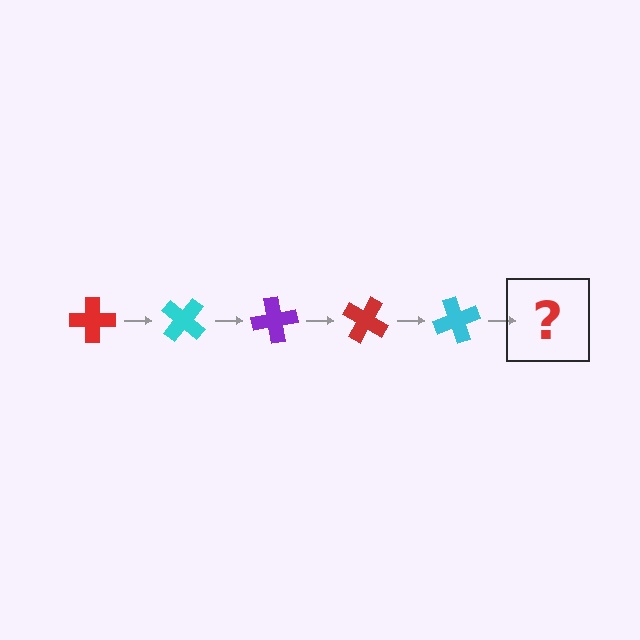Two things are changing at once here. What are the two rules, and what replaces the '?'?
The two rules are that it rotates 40 degrees each step and the color cycles through red, cyan, and purple. The '?' should be a purple cross, rotated 200 degrees from the start.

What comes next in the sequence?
The next element should be a purple cross, rotated 200 degrees from the start.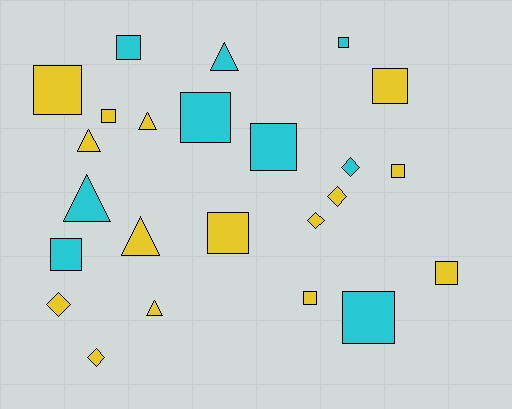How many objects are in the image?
There are 24 objects.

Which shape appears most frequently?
Square, with 13 objects.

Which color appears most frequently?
Yellow, with 15 objects.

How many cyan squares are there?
There are 6 cyan squares.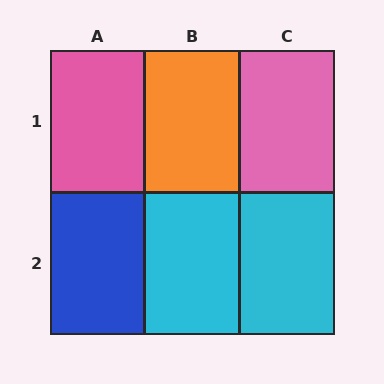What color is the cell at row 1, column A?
Pink.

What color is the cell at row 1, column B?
Orange.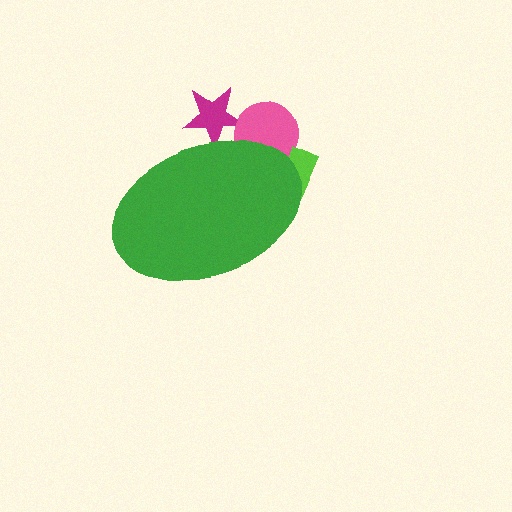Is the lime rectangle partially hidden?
Yes, the lime rectangle is partially hidden behind the green ellipse.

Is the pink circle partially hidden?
Yes, the pink circle is partially hidden behind the green ellipse.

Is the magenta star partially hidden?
Yes, the magenta star is partially hidden behind the green ellipse.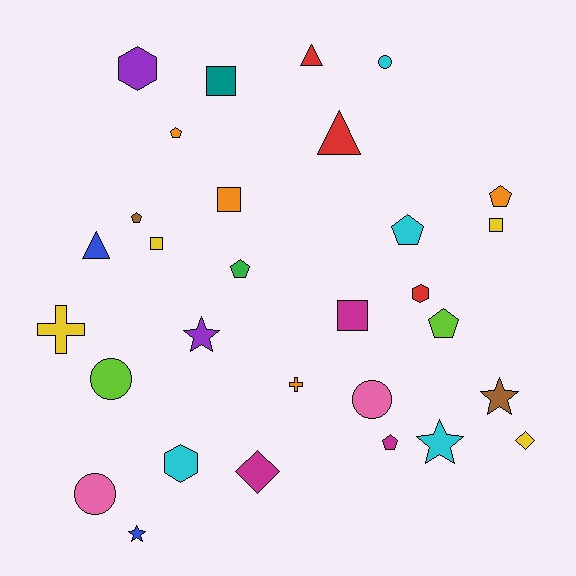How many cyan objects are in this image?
There are 4 cyan objects.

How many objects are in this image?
There are 30 objects.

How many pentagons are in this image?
There are 7 pentagons.